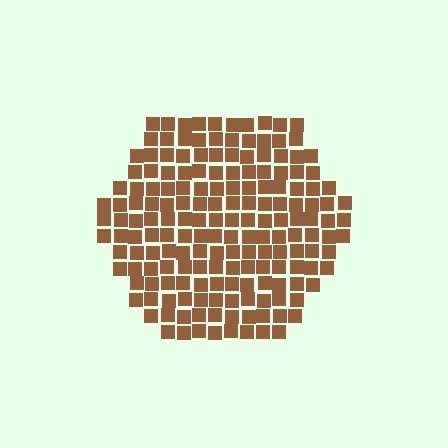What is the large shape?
The large shape is a hexagon.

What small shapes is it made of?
It is made of small squares.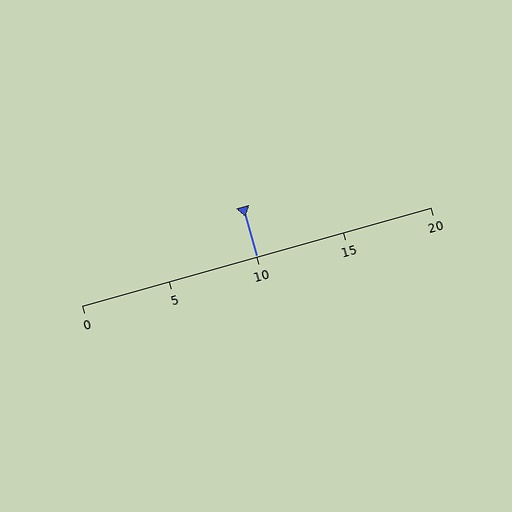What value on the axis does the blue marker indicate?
The marker indicates approximately 10.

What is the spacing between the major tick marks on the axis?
The major ticks are spaced 5 apart.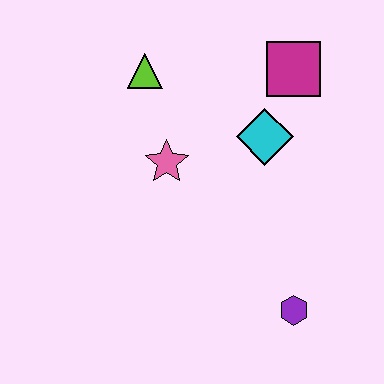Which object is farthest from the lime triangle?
The purple hexagon is farthest from the lime triangle.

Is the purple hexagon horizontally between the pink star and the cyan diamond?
No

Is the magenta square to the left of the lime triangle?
No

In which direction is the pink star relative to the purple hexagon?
The pink star is above the purple hexagon.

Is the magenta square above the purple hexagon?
Yes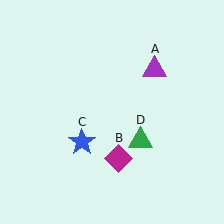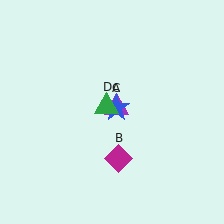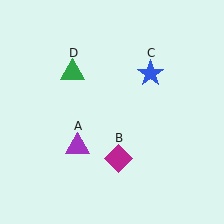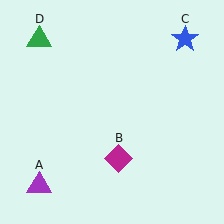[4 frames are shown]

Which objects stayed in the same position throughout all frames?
Magenta diamond (object B) remained stationary.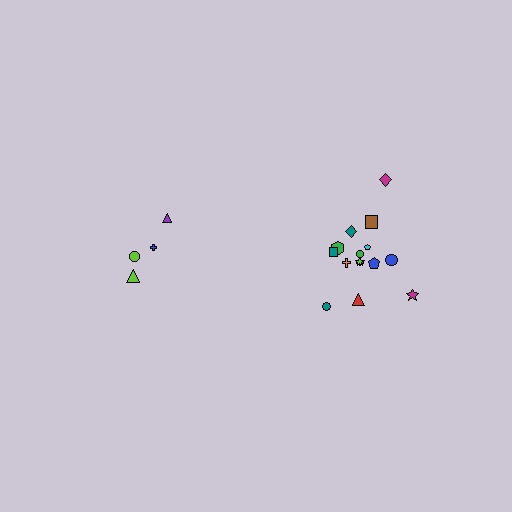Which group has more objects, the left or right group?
The right group.